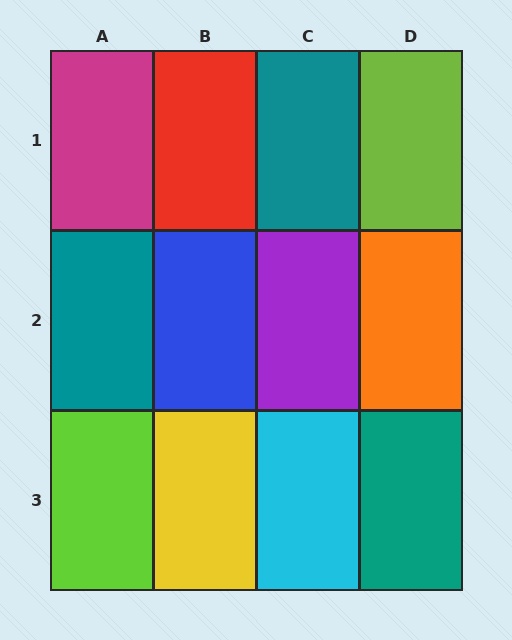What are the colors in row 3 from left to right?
Lime, yellow, cyan, teal.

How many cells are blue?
1 cell is blue.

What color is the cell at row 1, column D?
Lime.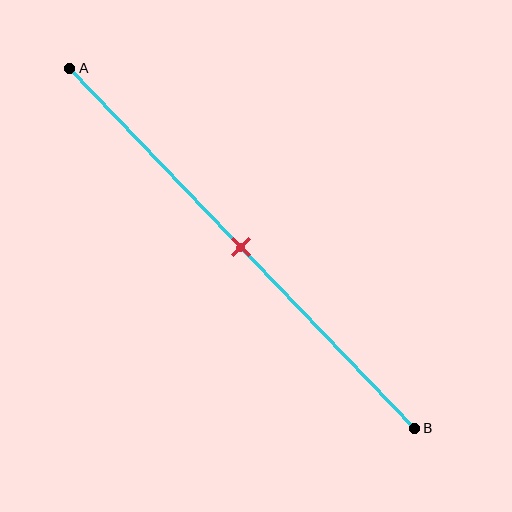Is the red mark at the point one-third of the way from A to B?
No, the mark is at about 50% from A, not at the 33% one-third point.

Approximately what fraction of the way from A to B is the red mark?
The red mark is approximately 50% of the way from A to B.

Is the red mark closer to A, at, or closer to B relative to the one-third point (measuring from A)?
The red mark is closer to point B than the one-third point of segment AB.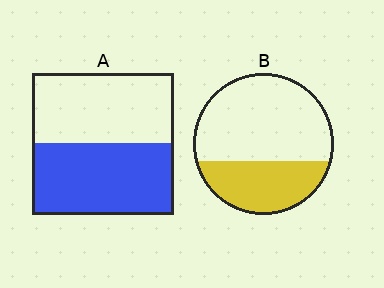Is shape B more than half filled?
No.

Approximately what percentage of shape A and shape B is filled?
A is approximately 50% and B is approximately 35%.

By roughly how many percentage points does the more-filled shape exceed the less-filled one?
By roughly 15 percentage points (A over B).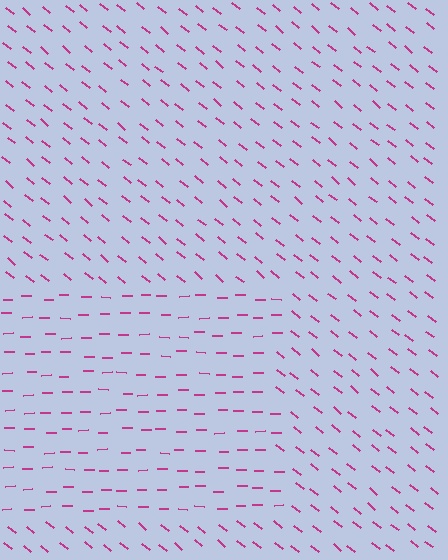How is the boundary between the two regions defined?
The boundary is defined purely by a change in line orientation (approximately 40 degrees difference). All lines are the same color and thickness.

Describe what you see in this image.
The image is filled with small magenta line segments. A rectangle region in the image has lines oriented differently from the surrounding lines, creating a visible texture boundary.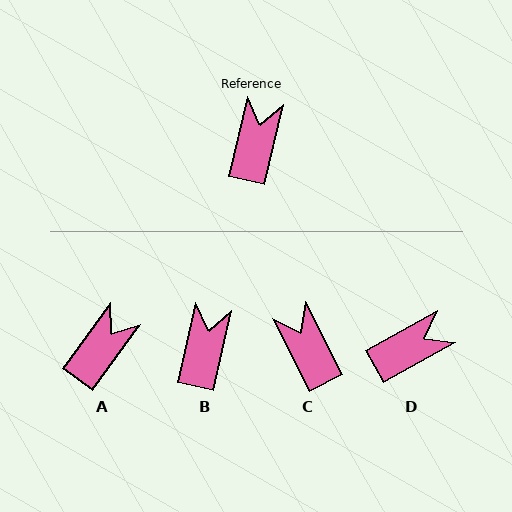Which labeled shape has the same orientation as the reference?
B.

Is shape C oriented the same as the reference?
No, it is off by about 40 degrees.